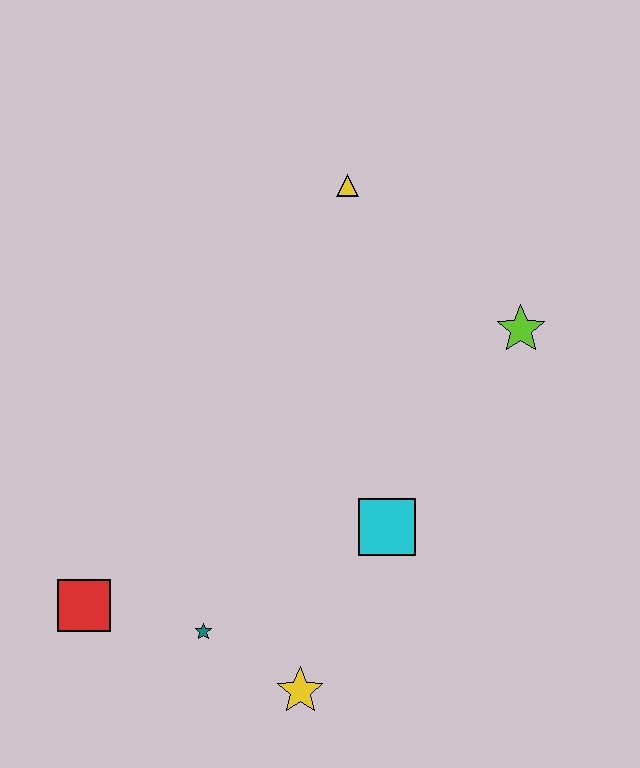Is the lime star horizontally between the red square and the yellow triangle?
No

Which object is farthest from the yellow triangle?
The yellow star is farthest from the yellow triangle.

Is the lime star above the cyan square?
Yes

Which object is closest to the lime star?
The yellow triangle is closest to the lime star.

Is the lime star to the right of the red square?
Yes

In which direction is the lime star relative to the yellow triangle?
The lime star is to the right of the yellow triangle.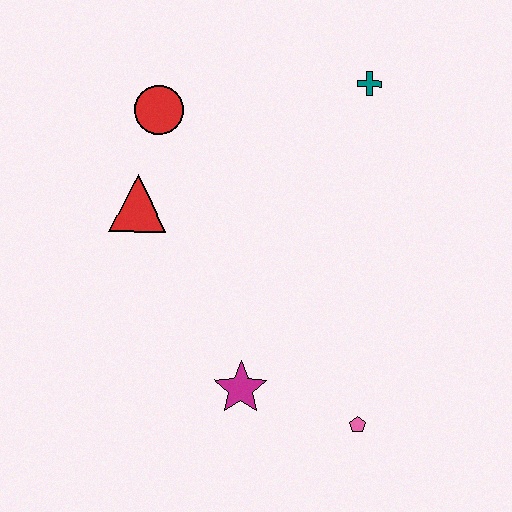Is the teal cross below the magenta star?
No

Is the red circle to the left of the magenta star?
Yes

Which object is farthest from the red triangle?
The pink pentagon is farthest from the red triangle.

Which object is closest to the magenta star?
The pink pentagon is closest to the magenta star.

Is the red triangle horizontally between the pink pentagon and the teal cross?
No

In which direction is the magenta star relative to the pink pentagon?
The magenta star is to the left of the pink pentagon.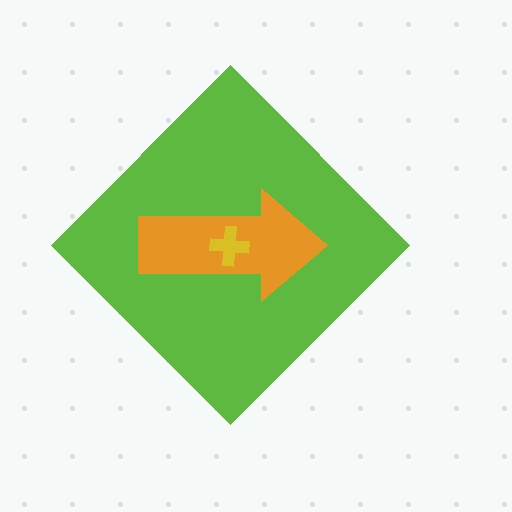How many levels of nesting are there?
3.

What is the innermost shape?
The yellow cross.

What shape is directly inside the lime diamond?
The orange arrow.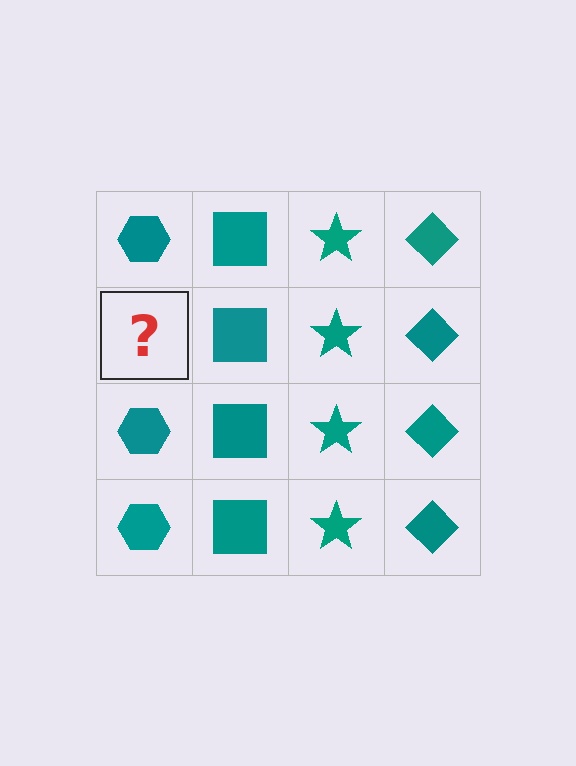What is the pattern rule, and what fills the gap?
The rule is that each column has a consistent shape. The gap should be filled with a teal hexagon.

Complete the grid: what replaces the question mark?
The question mark should be replaced with a teal hexagon.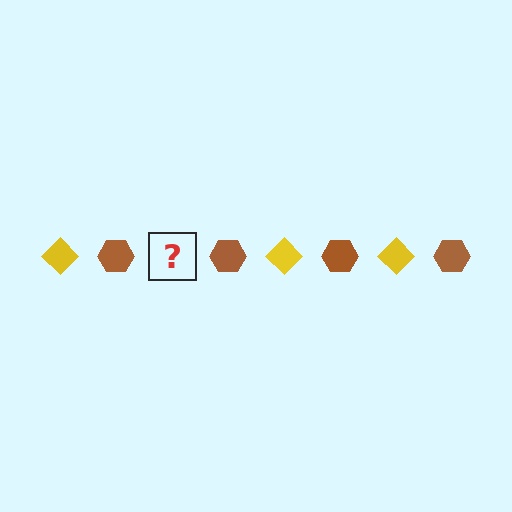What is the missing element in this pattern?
The missing element is a yellow diamond.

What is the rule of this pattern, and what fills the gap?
The rule is that the pattern alternates between yellow diamond and brown hexagon. The gap should be filled with a yellow diamond.